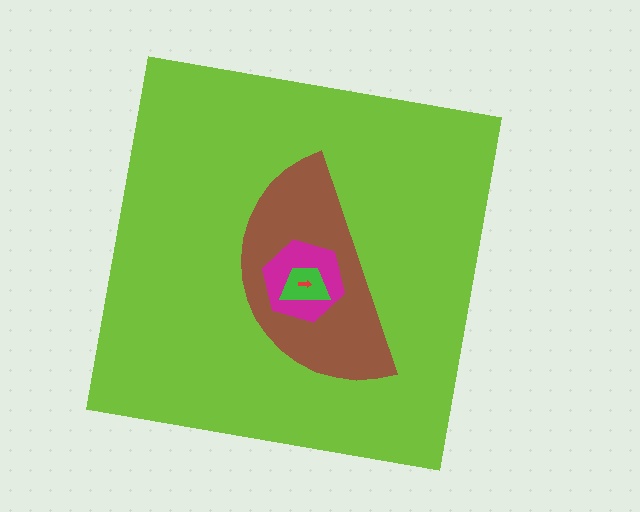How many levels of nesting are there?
5.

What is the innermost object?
The red arrow.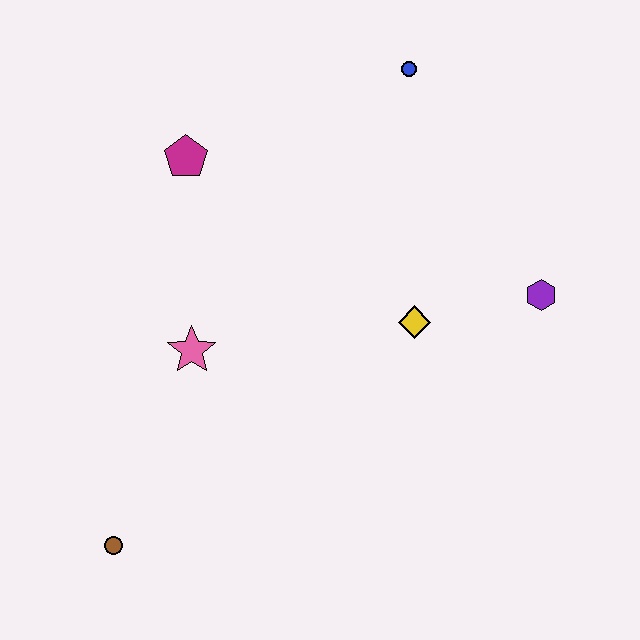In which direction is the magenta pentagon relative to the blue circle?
The magenta pentagon is to the left of the blue circle.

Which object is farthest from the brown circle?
The blue circle is farthest from the brown circle.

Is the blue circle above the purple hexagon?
Yes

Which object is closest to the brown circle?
The pink star is closest to the brown circle.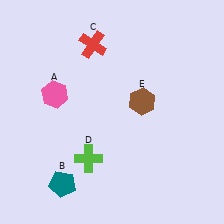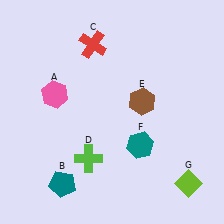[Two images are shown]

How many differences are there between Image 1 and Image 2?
There are 2 differences between the two images.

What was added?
A teal hexagon (F), a lime diamond (G) were added in Image 2.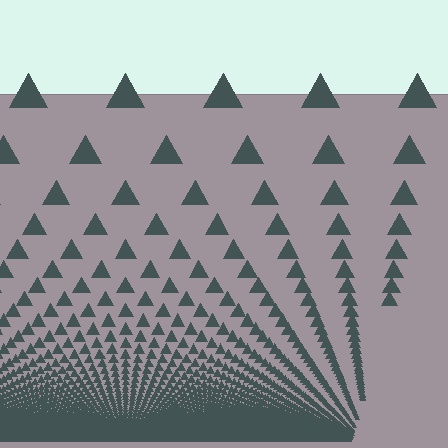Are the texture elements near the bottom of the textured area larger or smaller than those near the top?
Smaller. The gradient is inverted — elements near the bottom are smaller and denser.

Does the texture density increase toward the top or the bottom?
Density increases toward the bottom.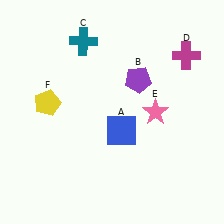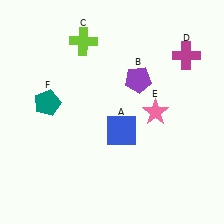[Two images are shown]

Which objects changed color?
C changed from teal to lime. F changed from yellow to teal.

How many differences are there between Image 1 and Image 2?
There are 2 differences between the two images.